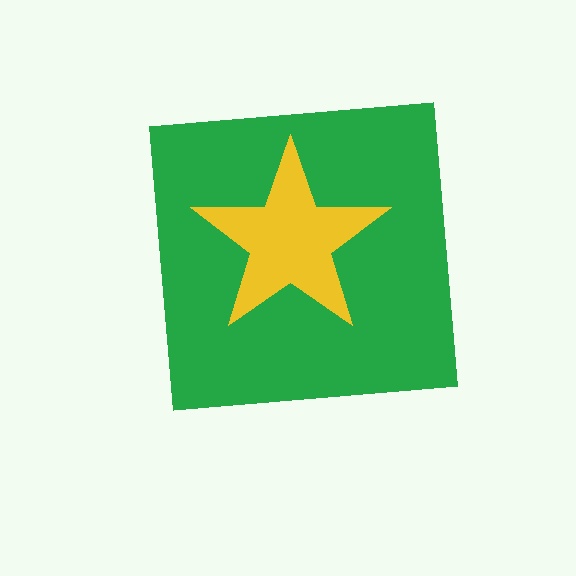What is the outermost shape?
The green square.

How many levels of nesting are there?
2.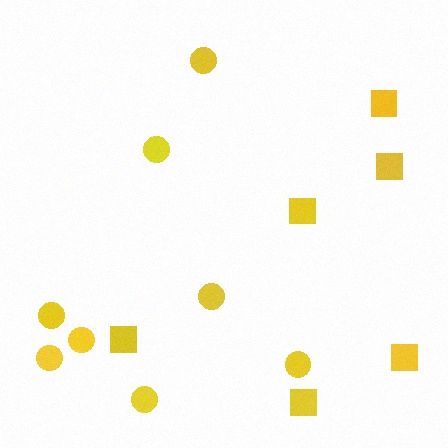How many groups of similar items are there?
There are 2 groups: one group of squares (6) and one group of circles (8).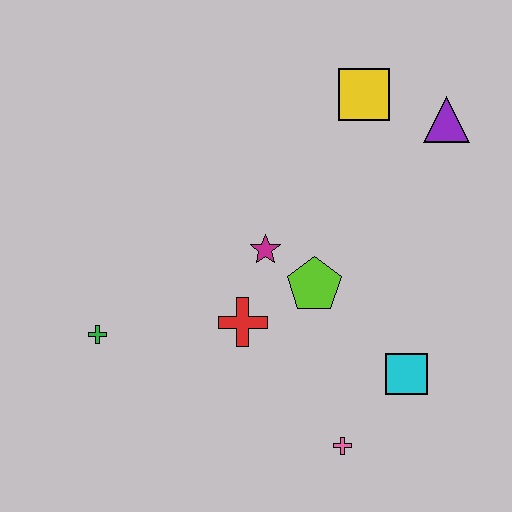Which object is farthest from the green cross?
The purple triangle is farthest from the green cross.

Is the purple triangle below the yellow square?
Yes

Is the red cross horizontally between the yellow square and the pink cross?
No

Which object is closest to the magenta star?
The lime pentagon is closest to the magenta star.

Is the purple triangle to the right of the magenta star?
Yes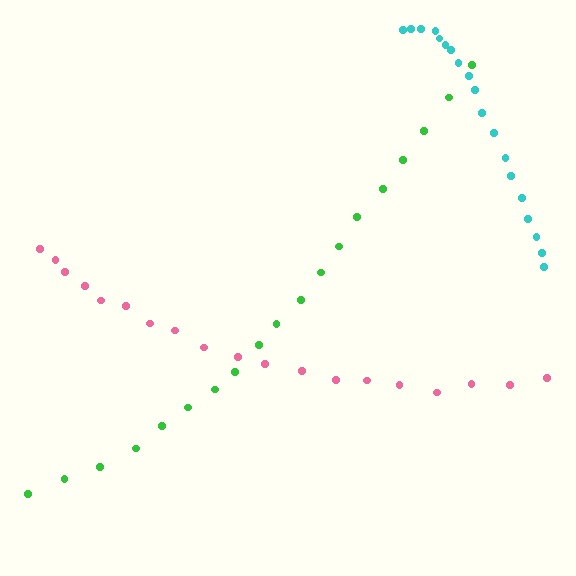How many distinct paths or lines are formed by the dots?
There are 3 distinct paths.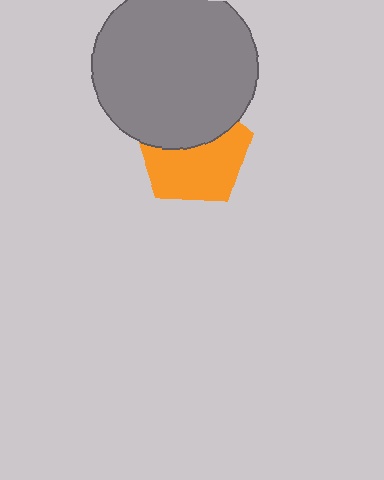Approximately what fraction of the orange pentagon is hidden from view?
Roughly 41% of the orange pentagon is hidden behind the gray circle.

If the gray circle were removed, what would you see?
You would see the complete orange pentagon.